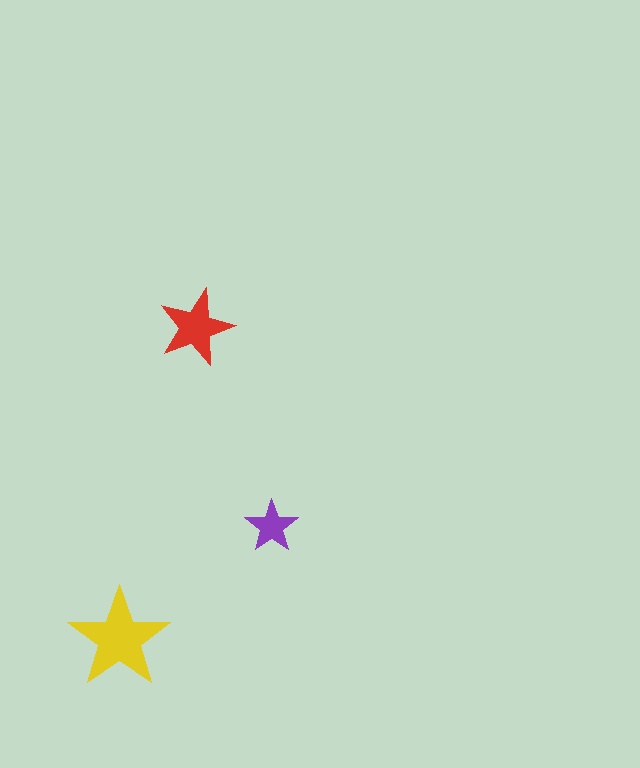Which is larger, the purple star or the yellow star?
The yellow one.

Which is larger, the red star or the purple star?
The red one.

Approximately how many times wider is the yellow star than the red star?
About 1.5 times wider.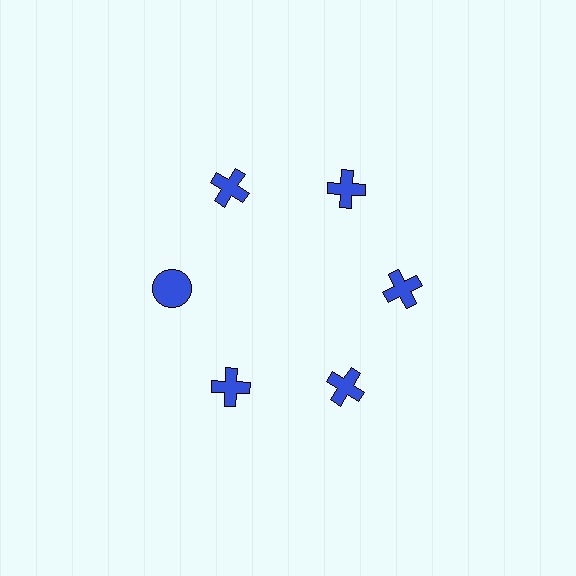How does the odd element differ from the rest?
It has a different shape: circle instead of cross.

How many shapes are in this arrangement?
There are 6 shapes arranged in a ring pattern.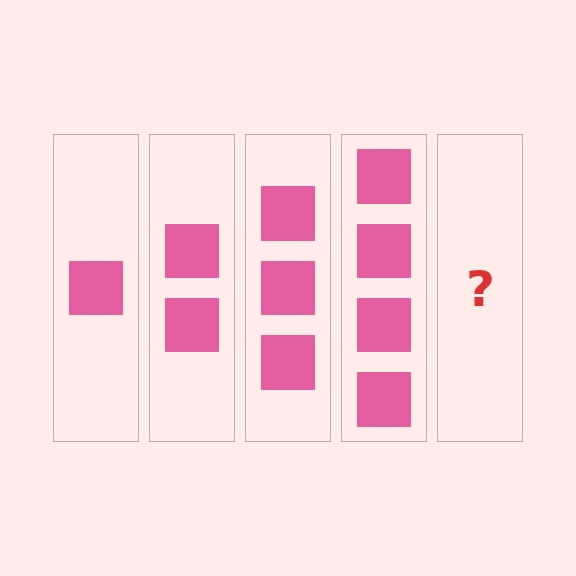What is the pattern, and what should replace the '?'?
The pattern is that each step adds one more square. The '?' should be 5 squares.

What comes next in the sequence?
The next element should be 5 squares.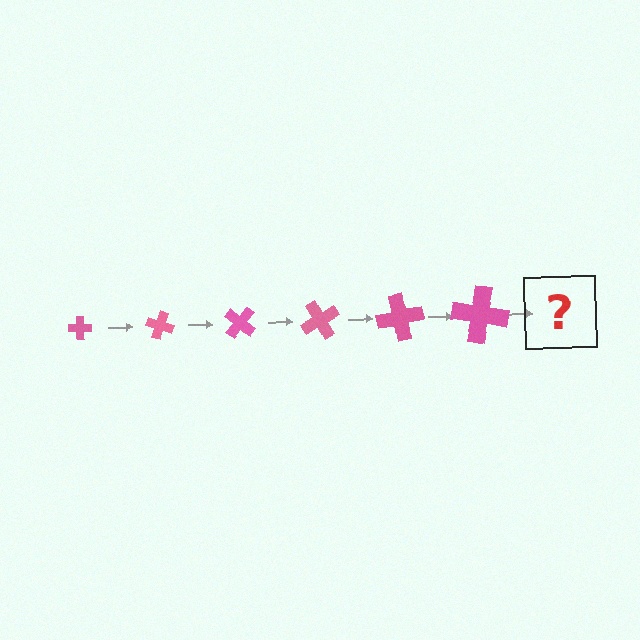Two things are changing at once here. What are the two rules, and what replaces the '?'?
The two rules are that the cross grows larger each step and it rotates 20 degrees each step. The '?' should be a cross, larger than the previous one and rotated 120 degrees from the start.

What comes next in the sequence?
The next element should be a cross, larger than the previous one and rotated 120 degrees from the start.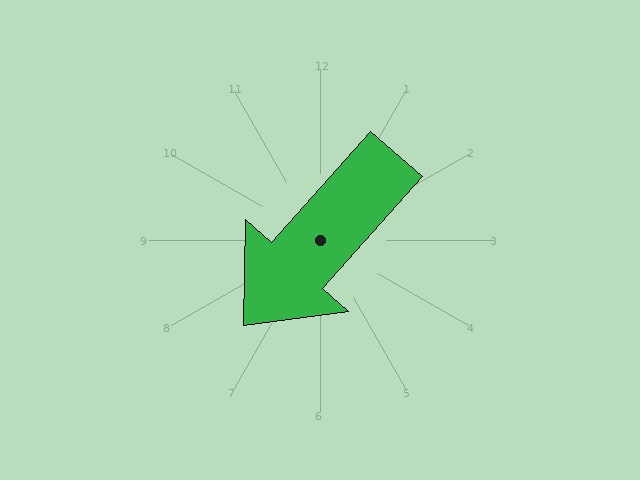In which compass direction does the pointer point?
Southwest.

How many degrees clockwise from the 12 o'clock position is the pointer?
Approximately 222 degrees.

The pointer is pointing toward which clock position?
Roughly 7 o'clock.